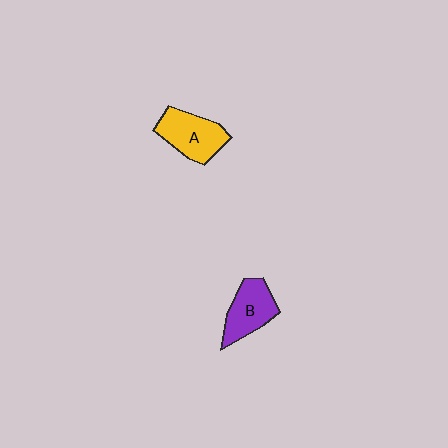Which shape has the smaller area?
Shape B (purple).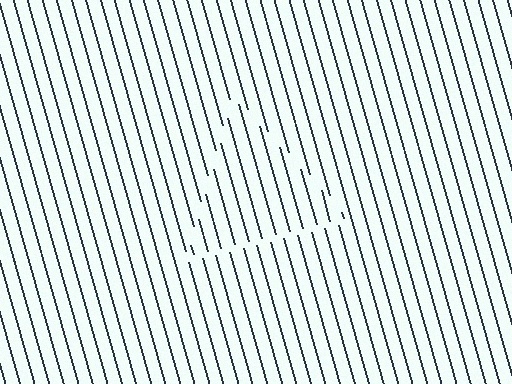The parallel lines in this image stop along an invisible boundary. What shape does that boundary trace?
An illusory triangle. The interior of the shape contains the same grating, shifted by half a period — the contour is defined by the phase discontinuity where line-ends from the inner and outer gratings abut.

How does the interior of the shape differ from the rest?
The interior of the shape contains the same grating, shifted by half a period — the contour is defined by the phase discontinuity where line-ends from the inner and outer gratings abut.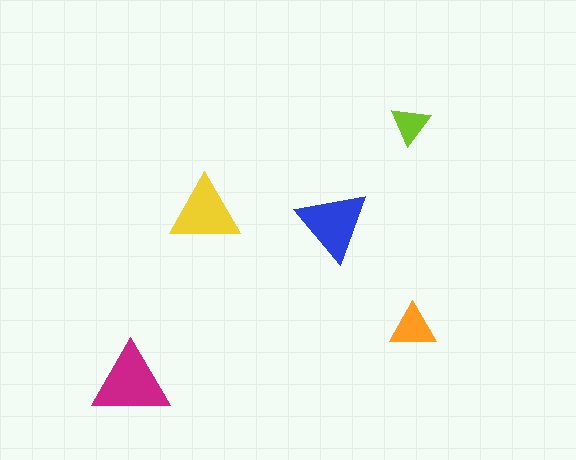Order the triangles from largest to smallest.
the magenta one, the blue one, the yellow one, the orange one, the lime one.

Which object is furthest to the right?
The orange triangle is rightmost.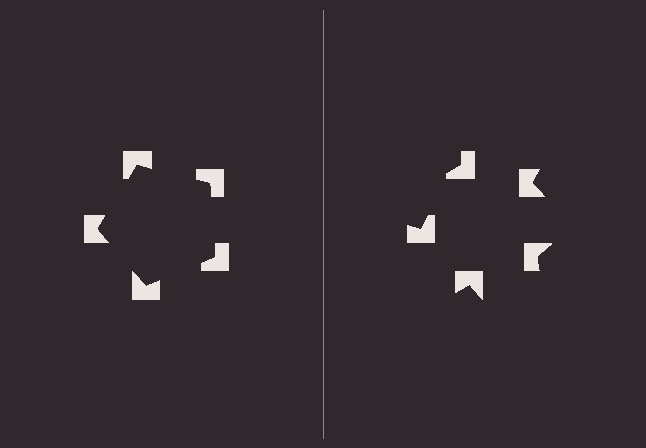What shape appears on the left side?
An illusory pentagon.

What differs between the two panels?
The notched squares are positioned identically on both sides; only the wedge orientations differ. On the left they align to a pentagon; on the right they are misaligned.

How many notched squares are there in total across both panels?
10 — 5 on each side.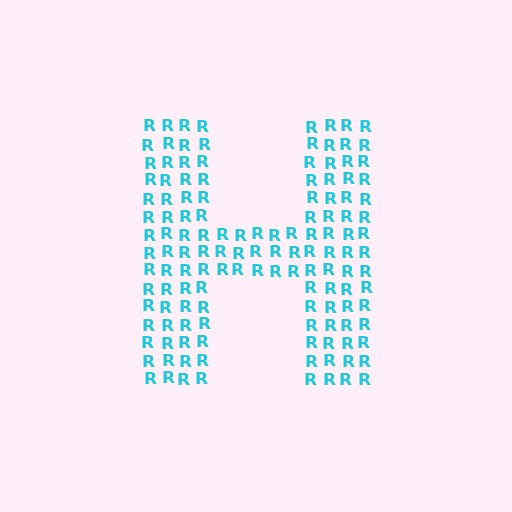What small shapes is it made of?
It is made of small letter R's.